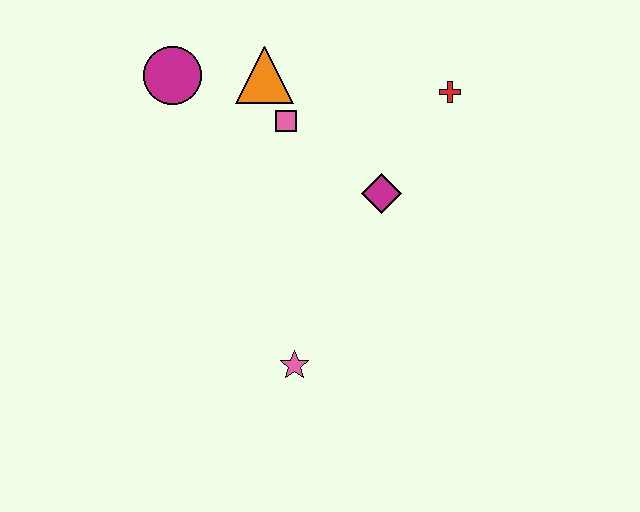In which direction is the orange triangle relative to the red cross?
The orange triangle is to the left of the red cross.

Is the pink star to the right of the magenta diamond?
No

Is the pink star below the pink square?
Yes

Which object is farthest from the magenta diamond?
The magenta circle is farthest from the magenta diamond.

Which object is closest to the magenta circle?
The orange triangle is closest to the magenta circle.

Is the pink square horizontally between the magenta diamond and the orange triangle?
Yes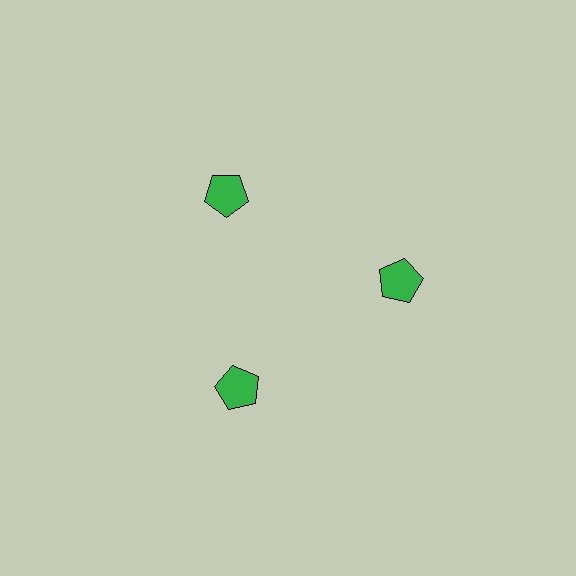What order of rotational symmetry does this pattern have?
This pattern has 3-fold rotational symmetry.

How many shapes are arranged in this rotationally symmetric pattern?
There are 3 shapes, arranged in 3 groups of 1.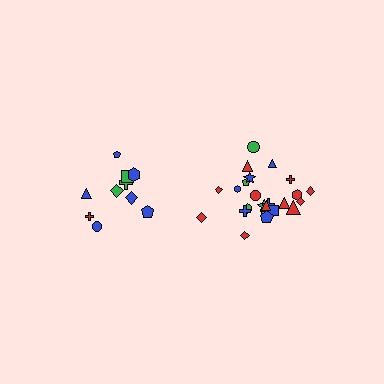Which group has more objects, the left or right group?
The right group.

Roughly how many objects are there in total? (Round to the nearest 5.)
Roughly 35 objects in total.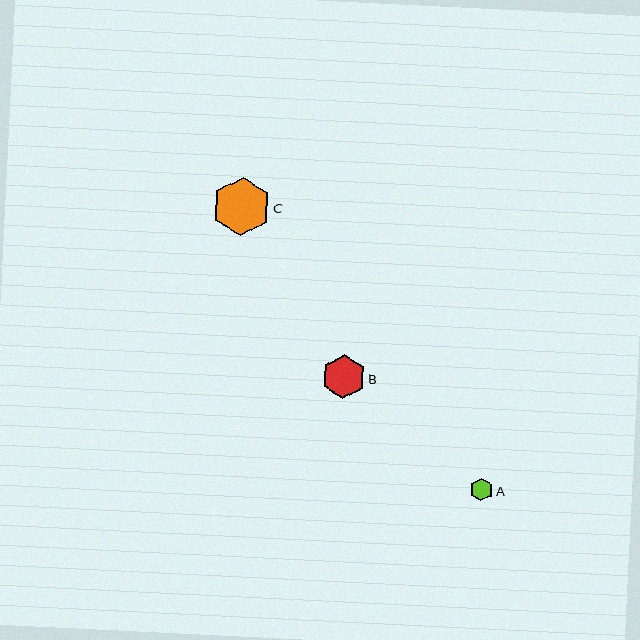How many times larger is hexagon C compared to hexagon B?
Hexagon C is approximately 1.3 times the size of hexagon B.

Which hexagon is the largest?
Hexagon C is the largest with a size of approximately 59 pixels.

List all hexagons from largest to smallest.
From largest to smallest: C, B, A.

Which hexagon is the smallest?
Hexagon A is the smallest with a size of approximately 23 pixels.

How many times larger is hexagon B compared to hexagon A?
Hexagon B is approximately 1.9 times the size of hexagon A.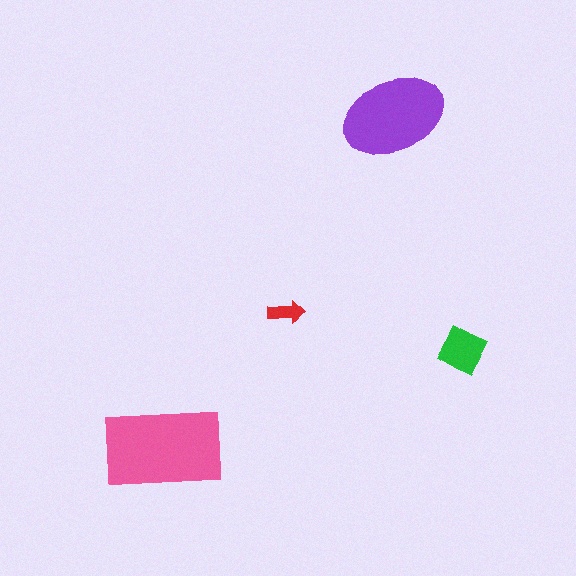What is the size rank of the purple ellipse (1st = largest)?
2nd.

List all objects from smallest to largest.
The red arrow, the green diamond, the purple ellipse, the pink rectangle.